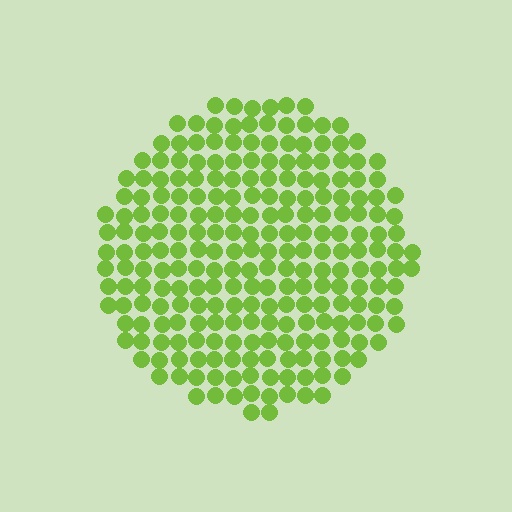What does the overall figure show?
The overall figure shows a circle.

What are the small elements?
The small elements are circles.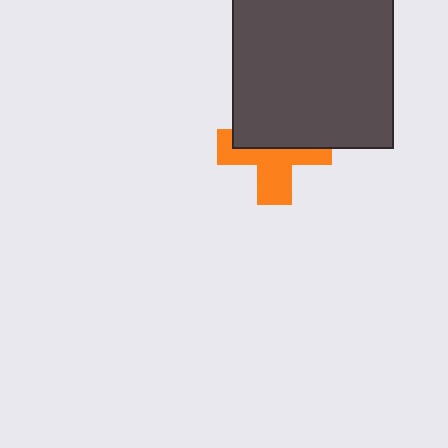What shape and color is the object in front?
The object in front is a dark gray rectangle.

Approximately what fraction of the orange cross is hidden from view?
Roughly 49% of the orange cross is hidden behind the dark gray rectangle.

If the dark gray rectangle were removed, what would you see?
You would see the complete orange cross.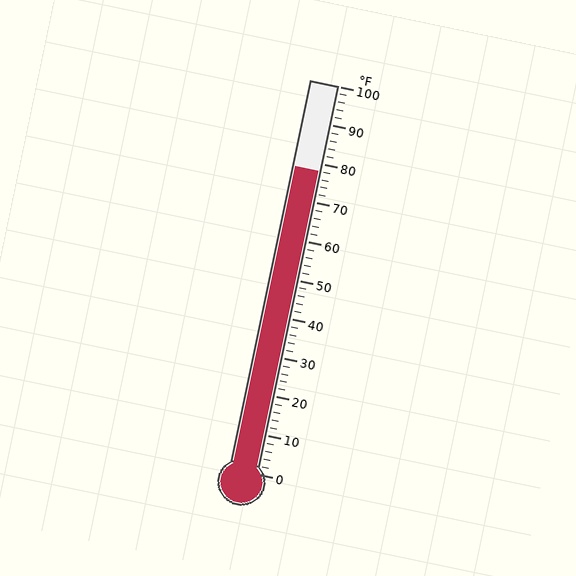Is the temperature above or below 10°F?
The temperature is above 10°F.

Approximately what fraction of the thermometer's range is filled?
The thermometer is filled to approximately 80% of its range.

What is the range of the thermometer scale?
The thermometer scale ranges from 0°F to 100°F.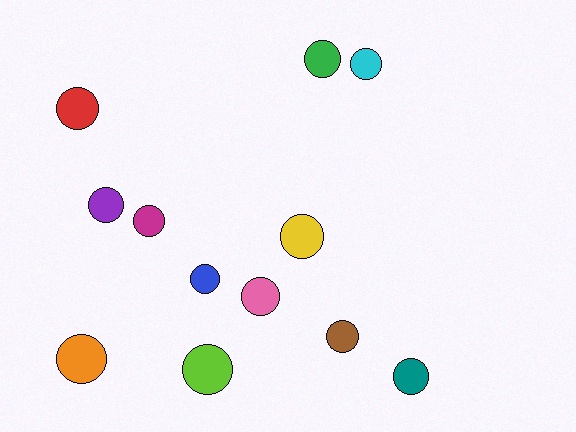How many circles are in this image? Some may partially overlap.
There are 12 circles.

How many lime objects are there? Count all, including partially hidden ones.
There is 1 lime object.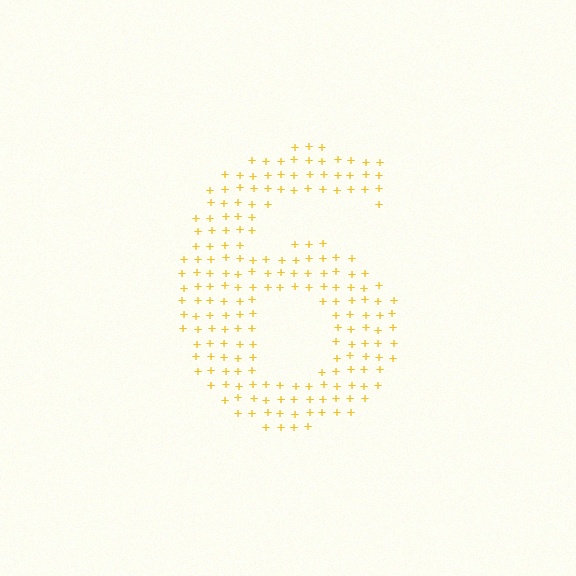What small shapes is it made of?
It is made of small plus signs.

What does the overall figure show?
The overall figure shows the digit 6.